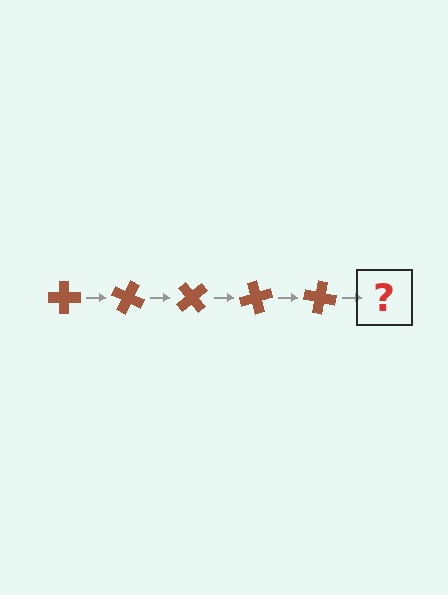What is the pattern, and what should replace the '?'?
The pattern is that the cross rotates 25 degrees each step. The '?' should be a brown cross rotated 125 degrees.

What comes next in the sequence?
The next element should be a brown cross rotated 125 degrees.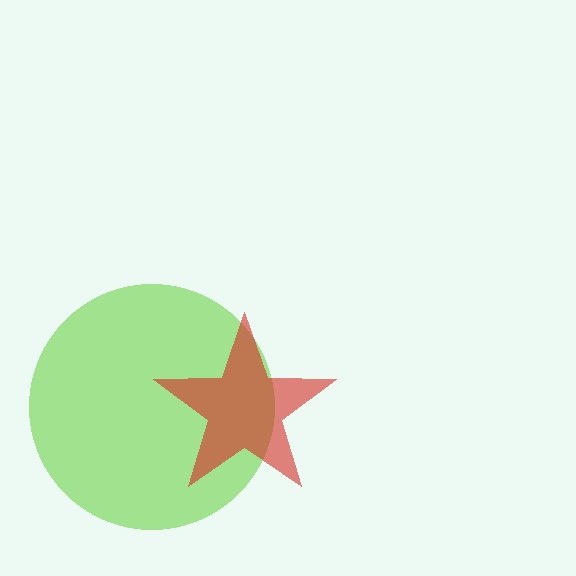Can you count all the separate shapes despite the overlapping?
Yes, there are 2 separate shapes.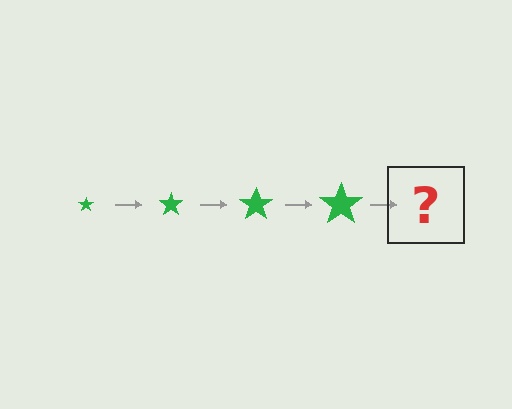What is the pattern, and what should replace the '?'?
The pattern is that the star gets progressively larger each step. The '?' should be a green star, larger than the previous one.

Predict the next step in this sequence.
The next step is a green star, larger than the previous one.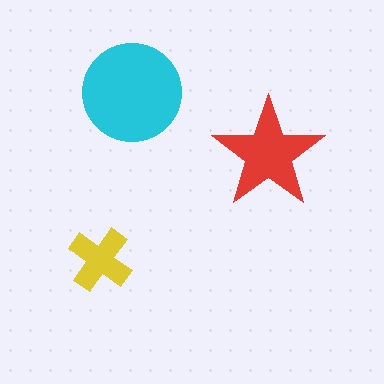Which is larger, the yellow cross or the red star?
The red star.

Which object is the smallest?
The yellow cross.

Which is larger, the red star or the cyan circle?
The cyan circle.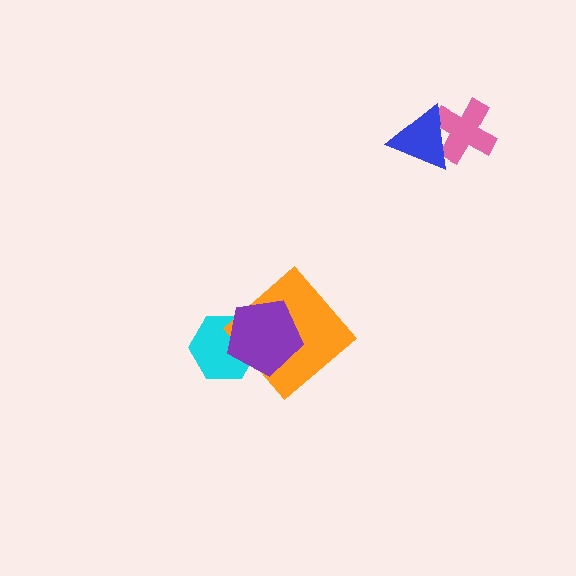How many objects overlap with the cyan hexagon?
2 objects overlap with the cyan hexagon.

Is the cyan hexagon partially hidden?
Yes, it is partially covered by another shape.